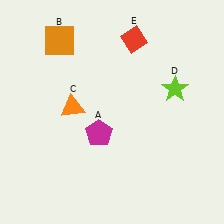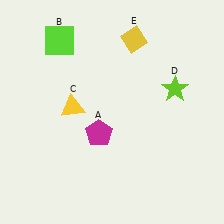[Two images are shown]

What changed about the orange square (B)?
In Image 1, B is orange. In Image 2, it changed to lime.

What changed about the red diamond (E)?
In Image 1, E is red. In Image 2, it changed to yellow.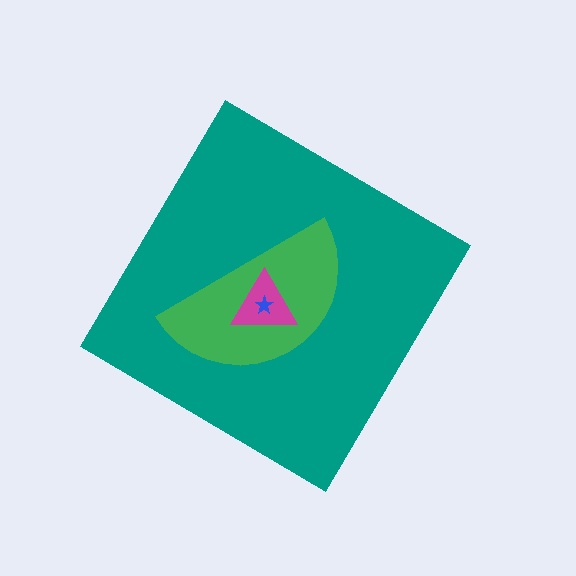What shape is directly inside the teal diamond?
The green semicircle.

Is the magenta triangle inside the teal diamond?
Yes.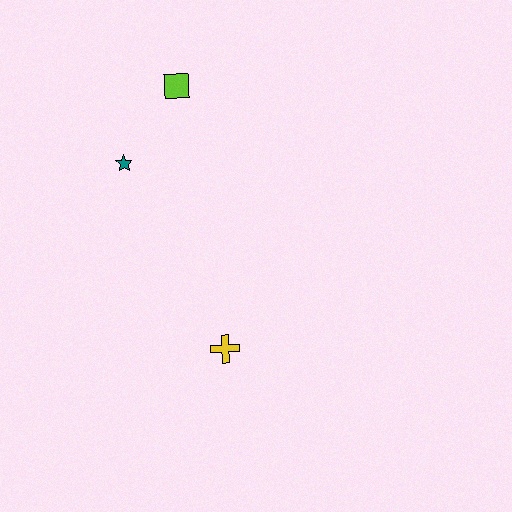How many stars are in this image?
There is 1 star.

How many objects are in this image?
There are 3 objects.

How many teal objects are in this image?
There is 1 teal object.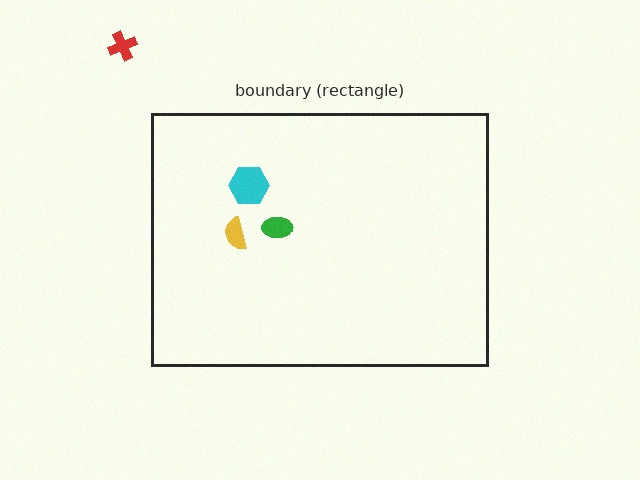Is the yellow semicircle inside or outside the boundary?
Inside.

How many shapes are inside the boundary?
3 inside, 1 outside.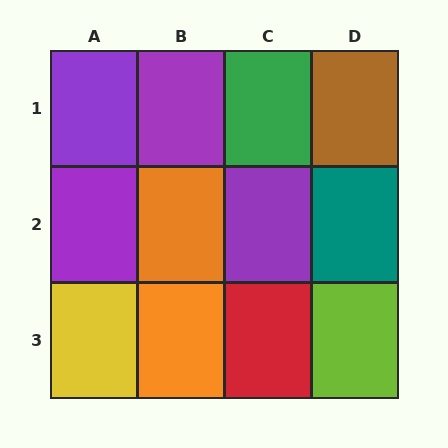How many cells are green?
1 cell is green.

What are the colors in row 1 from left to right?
Purple, purple, green, brown.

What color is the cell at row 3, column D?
Lime.